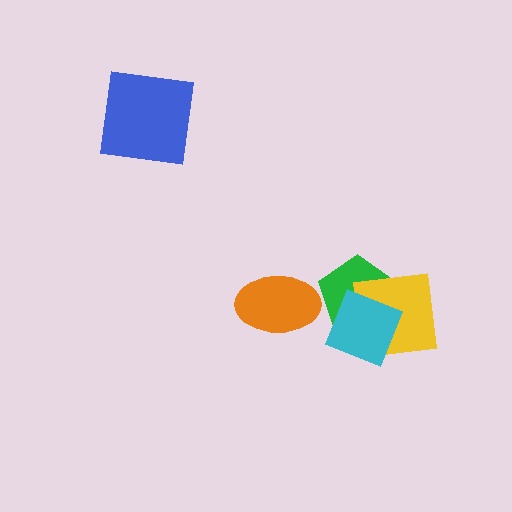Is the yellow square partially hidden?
Yes, it is partially covered by another shape.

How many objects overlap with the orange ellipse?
0 objects overlap with the orange ellipse.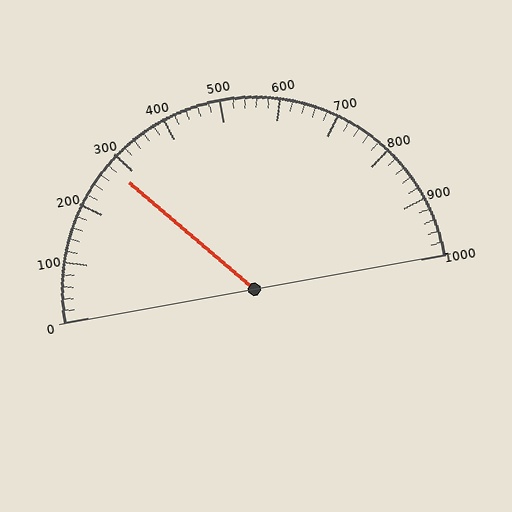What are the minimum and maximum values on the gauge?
The gauge ranges from 0 to 1000.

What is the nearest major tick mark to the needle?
The nearest major tick mark is 300.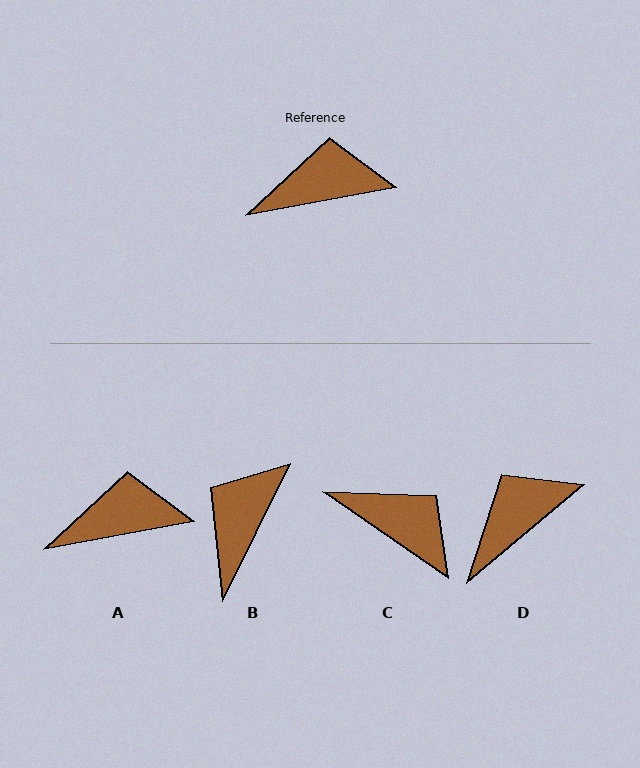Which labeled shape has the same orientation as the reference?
A.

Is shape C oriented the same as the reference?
No, it is off by about 45 degrees.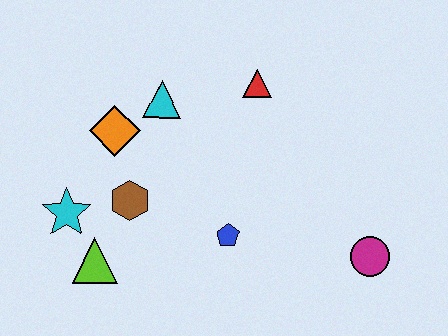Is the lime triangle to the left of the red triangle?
Yes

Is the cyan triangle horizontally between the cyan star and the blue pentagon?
Yes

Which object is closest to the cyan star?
The lime triangle is closest to the cyan star.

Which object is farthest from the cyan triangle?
The magenta circle is farthest from the cyan triangle.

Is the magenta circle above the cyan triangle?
No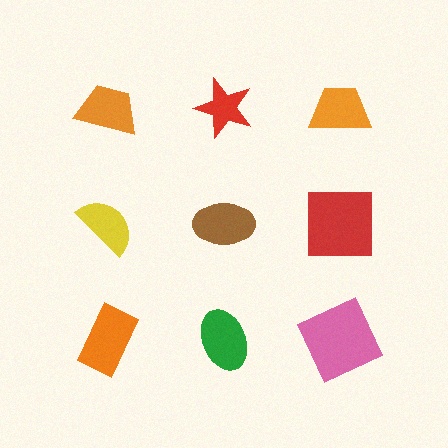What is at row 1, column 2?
A red star.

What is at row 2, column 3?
A red square.